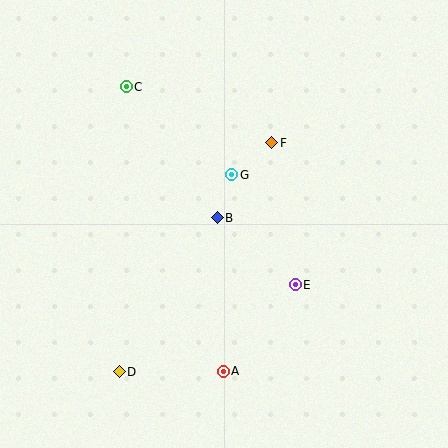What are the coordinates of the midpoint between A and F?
The midpoint between A and F is at (248, 257).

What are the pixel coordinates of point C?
Point C is at (126, 87).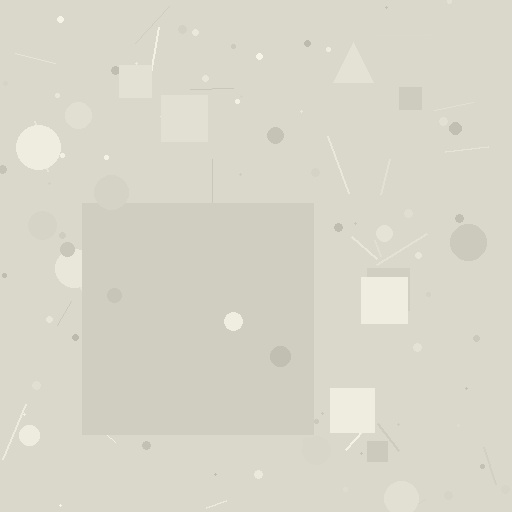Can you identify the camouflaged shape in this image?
The camouflaged shape is a square.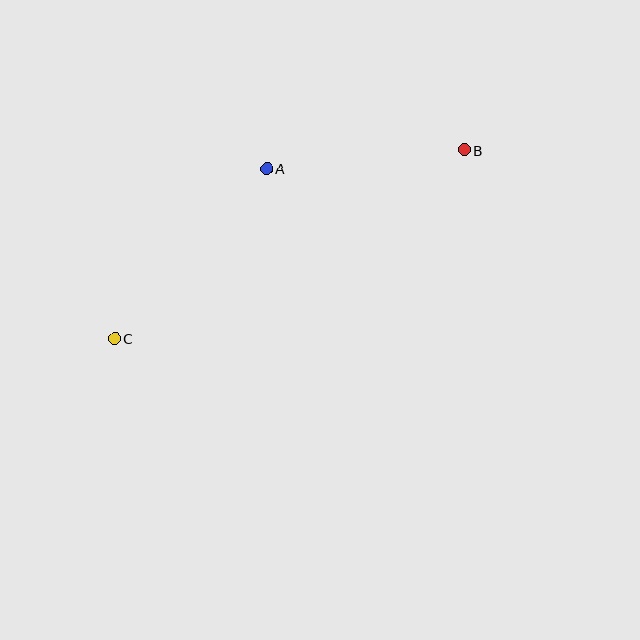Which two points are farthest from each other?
Points B and C are farthest from each other.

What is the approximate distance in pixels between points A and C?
The distance between A and C is approximately 228 pixels.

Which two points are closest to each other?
Points A and B are closest to each other.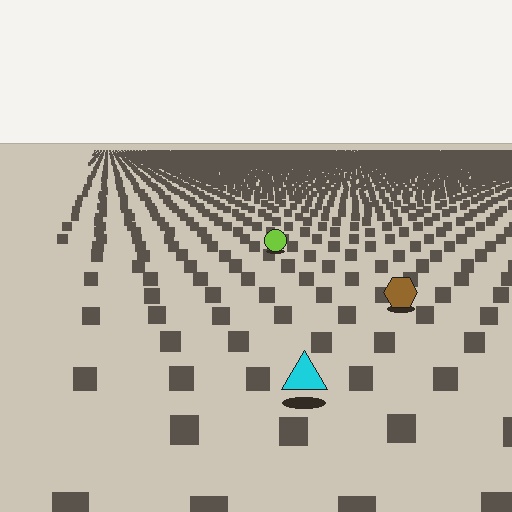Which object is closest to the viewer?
The cyan triangle is closest. The texture marks near it are larger and more spread out.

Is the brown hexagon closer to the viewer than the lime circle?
Yes. The brown hexagon is closer — you can tell from the texture gradient: the ground texture is coarser near it.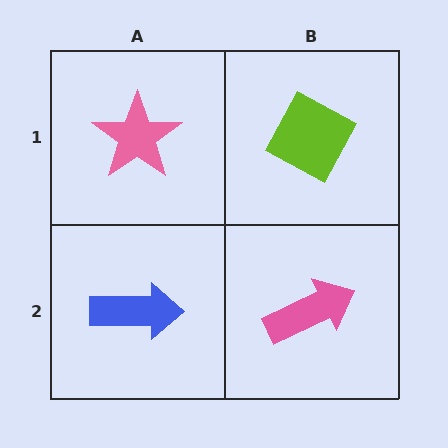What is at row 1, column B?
A lime diamond.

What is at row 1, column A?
A pink star.